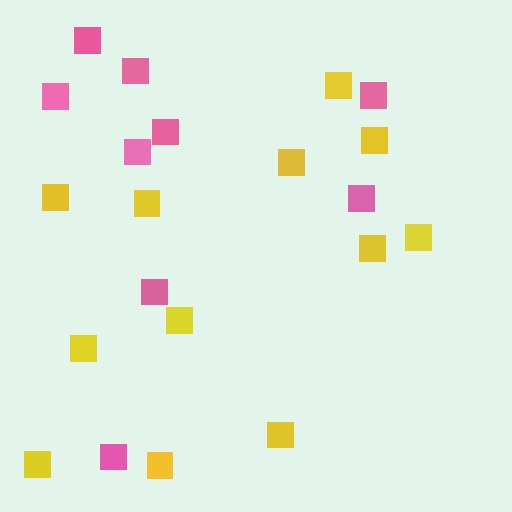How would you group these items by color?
There are 2 groups: one group of yellow squares (12) and one group of pink squares (9).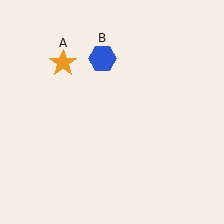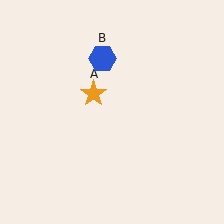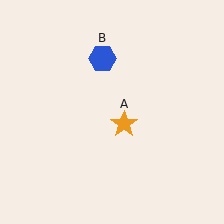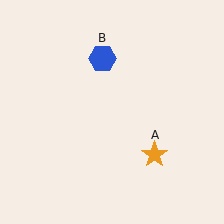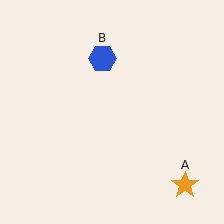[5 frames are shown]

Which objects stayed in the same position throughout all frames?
Blue hexagon (object B) remained stationary.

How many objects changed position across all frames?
1 object changed position: orange star (object A).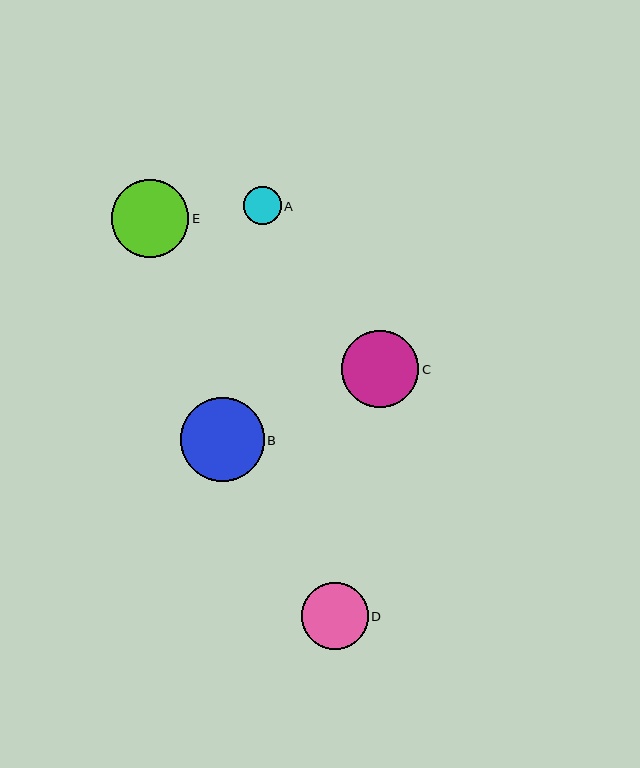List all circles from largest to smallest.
From largest to smallest: B, E, C, D, A.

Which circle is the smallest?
Circle A is the smallest with a size of approximately 37 pixels.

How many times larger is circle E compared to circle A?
Circle E is approximately 2.1 times the size of circle A.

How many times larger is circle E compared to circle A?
Circle E is approximately 2.1 times the size of circle A.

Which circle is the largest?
Circle B is the largest with a size of approximately 84 pixels.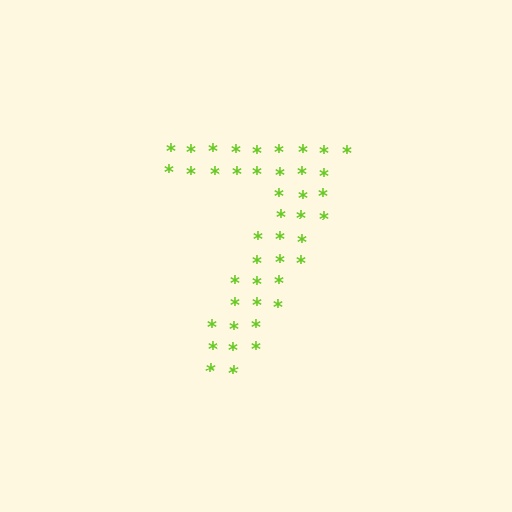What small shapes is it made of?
It is made of small asterisks.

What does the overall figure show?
The overall figure shows the digit 7.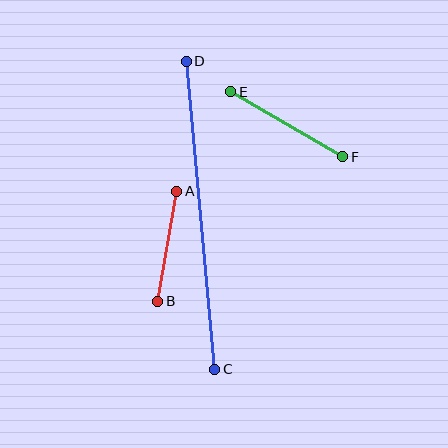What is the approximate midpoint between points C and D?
The midpoint is at approximately (200, 215) pixels.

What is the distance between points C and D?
The distance is approximately 309 pixels.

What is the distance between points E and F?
The distance is approximately 130 pixels.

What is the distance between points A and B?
The distance is approximately 111 pixels.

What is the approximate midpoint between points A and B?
The midpoint is at approximately (167, 246) pixels.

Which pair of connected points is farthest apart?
Points C and D are farthest apart.